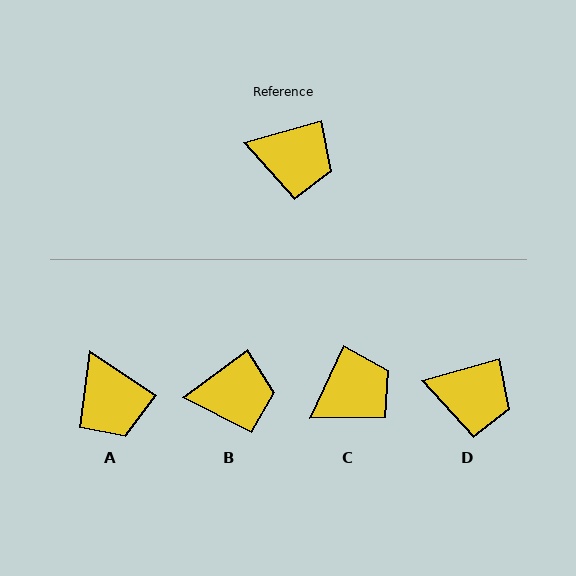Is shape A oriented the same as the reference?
No, it is off by about 49 degrees.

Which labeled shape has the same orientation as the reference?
D.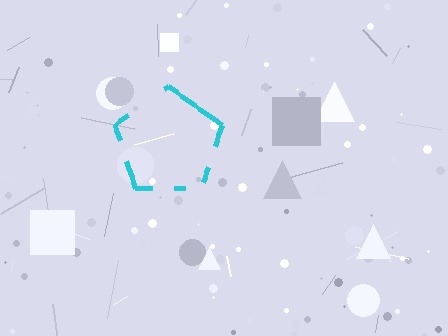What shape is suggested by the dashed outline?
The dashed outline suggests a pentagon.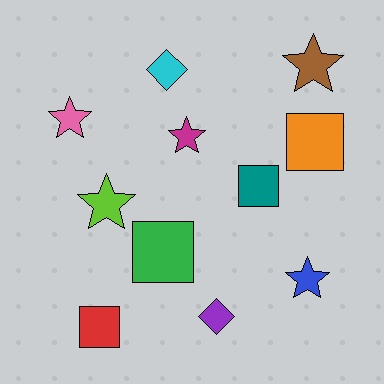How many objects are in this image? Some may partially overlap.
There are 11 objects.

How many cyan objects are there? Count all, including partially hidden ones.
There is 1 cyan object.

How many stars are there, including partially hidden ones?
There are 5 stars.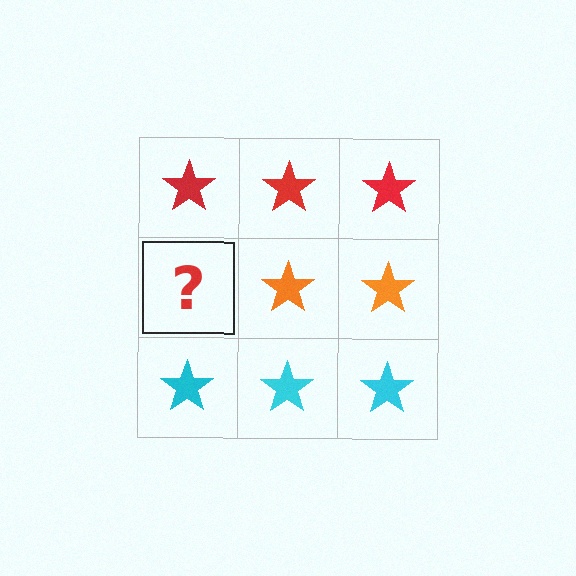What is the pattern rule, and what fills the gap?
The rule is that each row has a consistent color. The gap should be filled with an orange star.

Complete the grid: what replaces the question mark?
The question mark should be replaced with an orange star.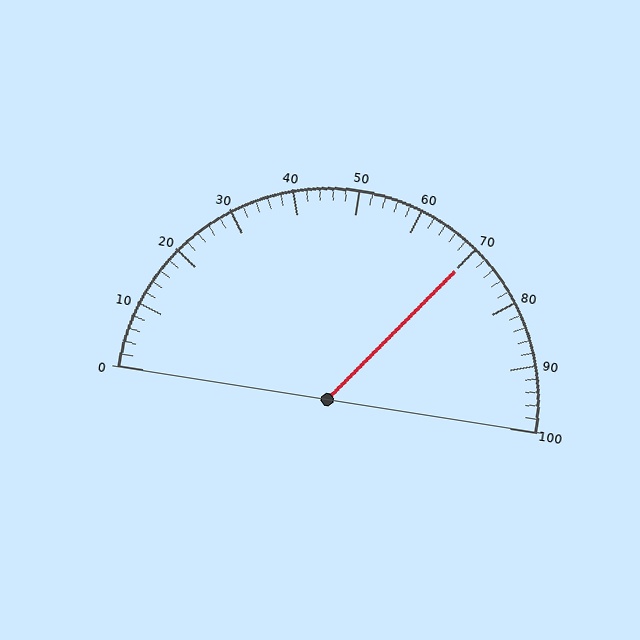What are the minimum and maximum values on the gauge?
The gauge ranges from 0 to 100.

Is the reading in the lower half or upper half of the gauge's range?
The reading is in the upper half of the range (0 to 100).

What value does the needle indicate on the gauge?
The needle indicates approximately 70.